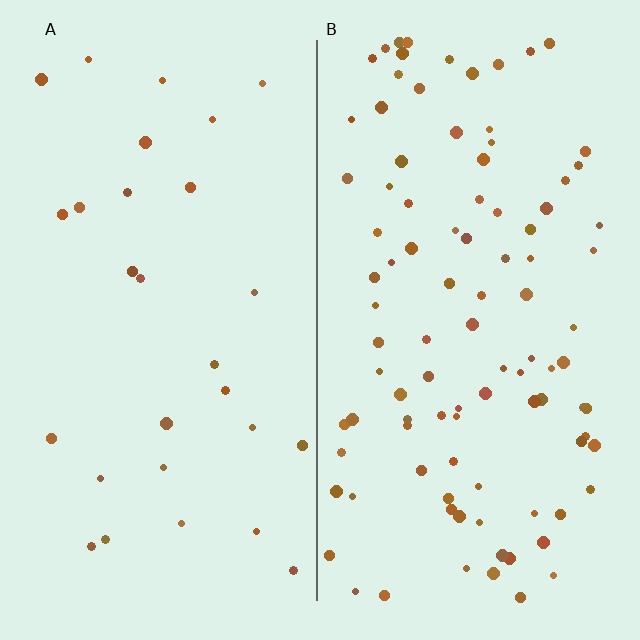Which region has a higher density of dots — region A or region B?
B (the right).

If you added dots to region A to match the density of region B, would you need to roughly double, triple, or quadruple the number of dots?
Approximately triple.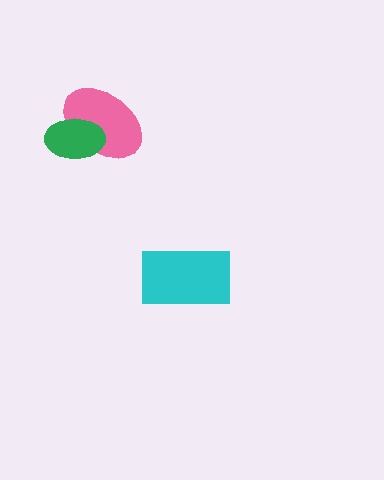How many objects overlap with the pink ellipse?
1 object overlaps with the pink ellipse.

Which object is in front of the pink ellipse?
The green ellipse is in front of the pink ellipse.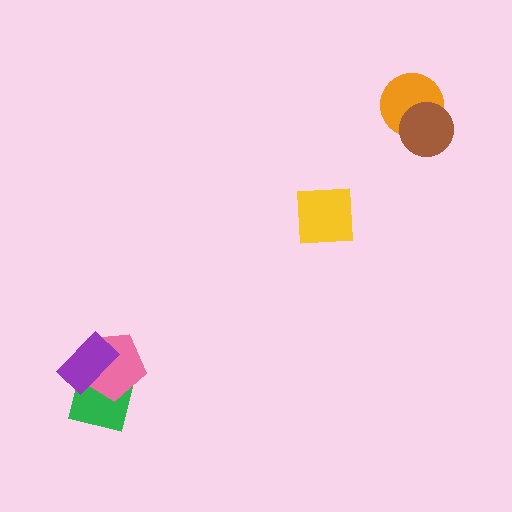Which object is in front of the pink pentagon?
The purple rectangle is in front of the pink pentagon.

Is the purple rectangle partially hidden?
No, no other shape covers it.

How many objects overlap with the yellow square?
0 objects overlap with the yellow square.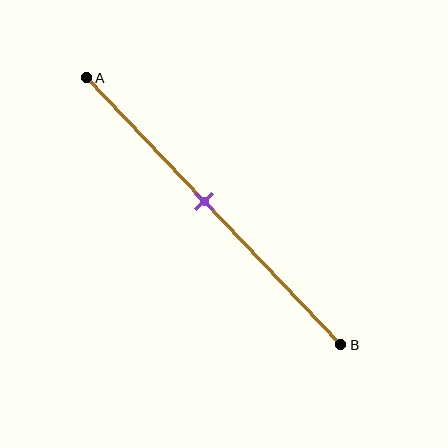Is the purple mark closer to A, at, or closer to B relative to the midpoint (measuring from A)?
The purple mark is closer to point A than the midpoint of segment AB.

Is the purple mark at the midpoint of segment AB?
No, the mark is at about 45% from A, not at the 50% midpoint.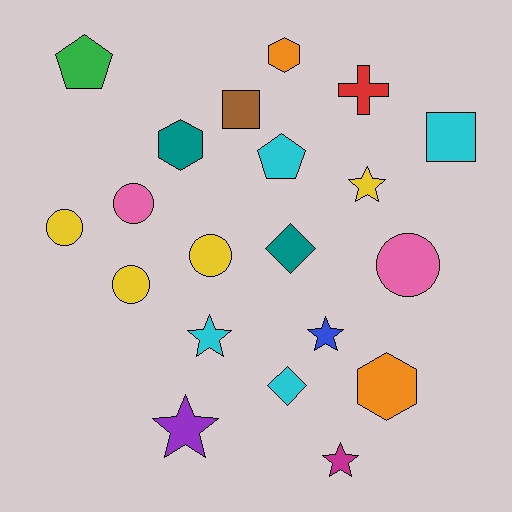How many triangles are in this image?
There are no triangles.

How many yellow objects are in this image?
There are 4 yellow objects.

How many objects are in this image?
There are 20 objects.